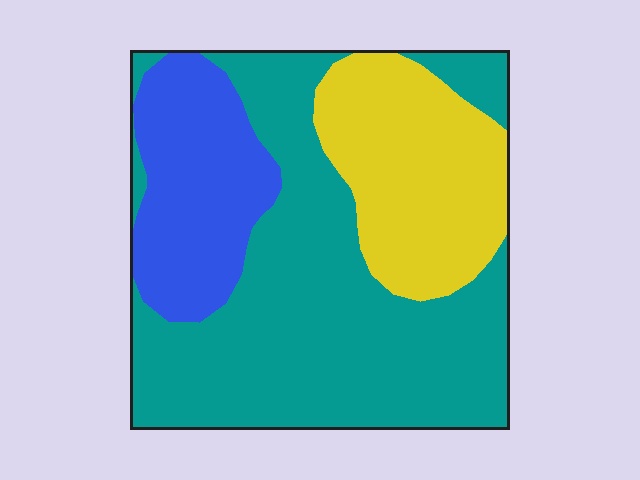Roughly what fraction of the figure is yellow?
Yellow covers roughly 25% of the figure.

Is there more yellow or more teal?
Teal.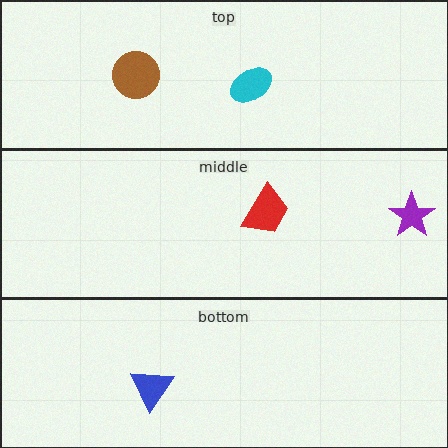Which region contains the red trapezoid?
The middle region.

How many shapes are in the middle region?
2.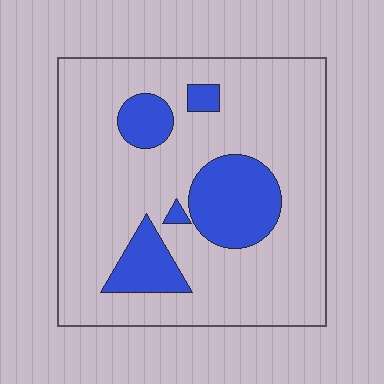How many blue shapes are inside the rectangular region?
5.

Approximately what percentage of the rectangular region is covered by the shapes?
Approximately 20%.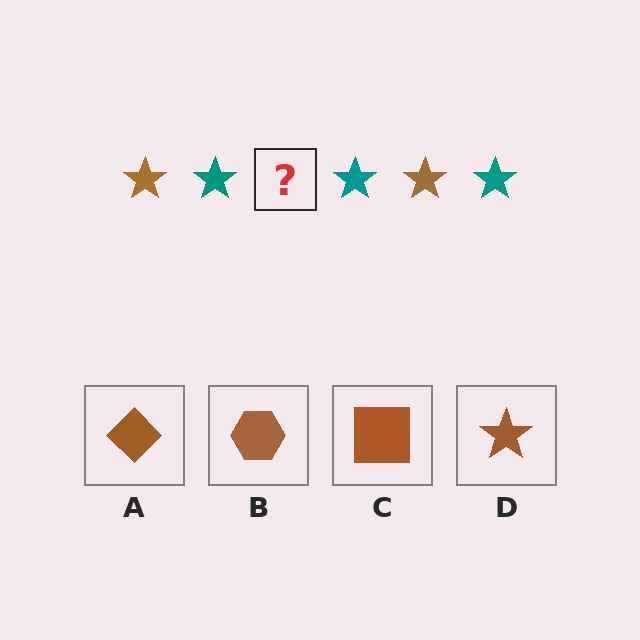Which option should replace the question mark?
Option D.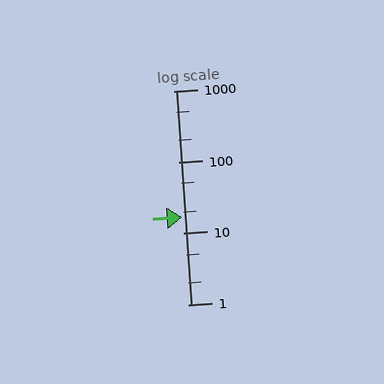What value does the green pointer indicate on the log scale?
The pointer indicates approximately 17.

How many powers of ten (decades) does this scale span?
The scale spans 3 decades, from 1 to 1000.